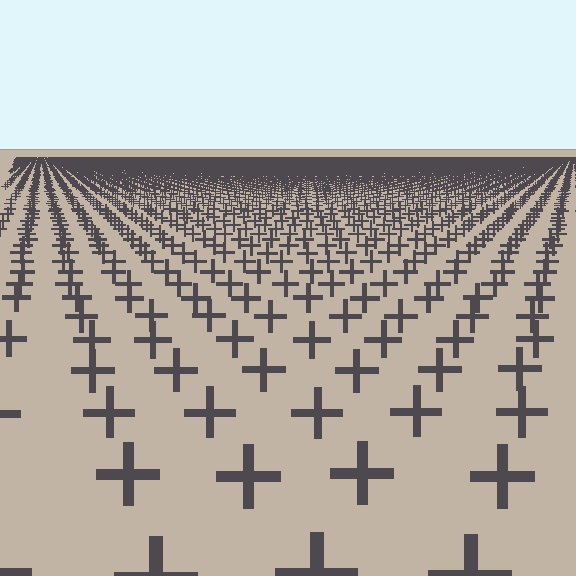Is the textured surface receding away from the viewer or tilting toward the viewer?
The surface is receding away from the viewer. Texture elements get smaller and denser toward the top.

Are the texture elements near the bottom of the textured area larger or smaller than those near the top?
Larger. Near the bottom, elements are closer to the viewer and appear at a bigger on-screen size.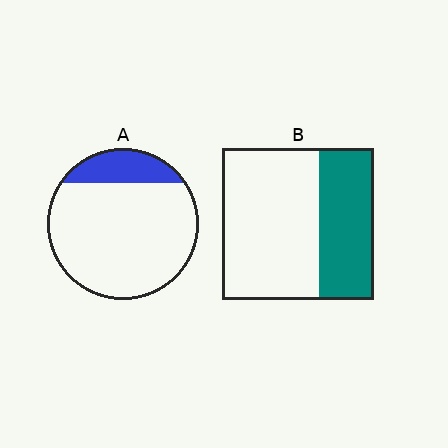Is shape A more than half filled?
No.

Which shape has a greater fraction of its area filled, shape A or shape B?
Shape B.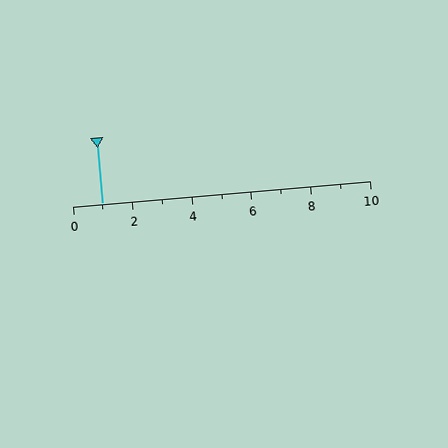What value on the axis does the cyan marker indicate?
The marker indicates approximately 1.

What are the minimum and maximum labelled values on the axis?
The axis runs from 0 to 10.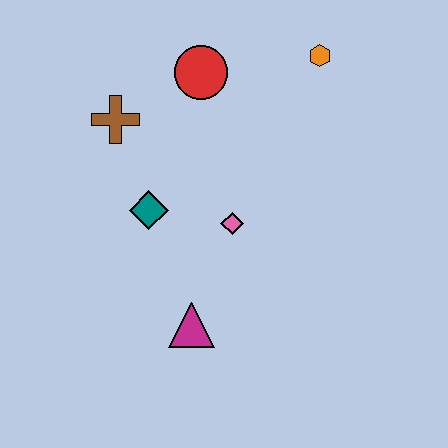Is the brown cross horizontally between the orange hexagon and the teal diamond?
No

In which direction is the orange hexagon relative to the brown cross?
The orange hexagon is to the right of the brown cross.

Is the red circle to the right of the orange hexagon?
No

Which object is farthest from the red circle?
The magenta triangle is farthest from the red circle.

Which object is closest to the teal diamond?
The pink diamond is closest to the teal diamond.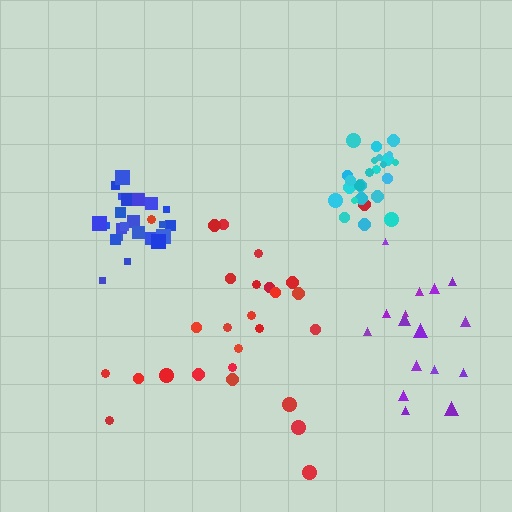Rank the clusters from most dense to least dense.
blue, cyan, purple, red.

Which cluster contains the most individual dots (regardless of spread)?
Red (27).